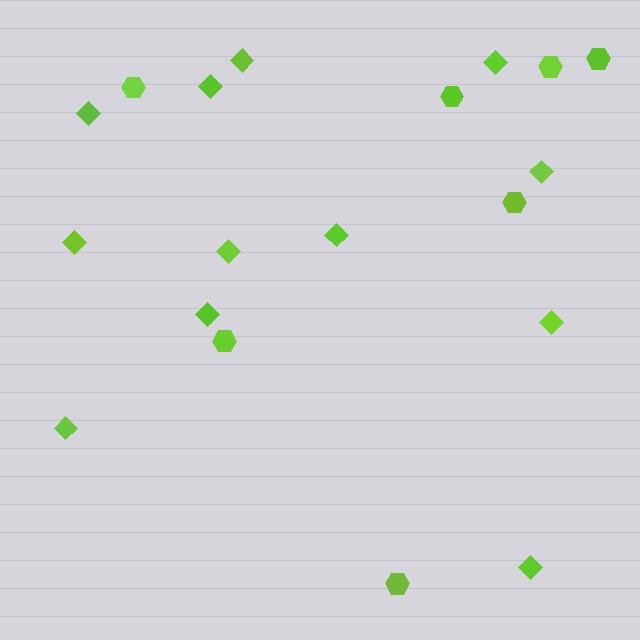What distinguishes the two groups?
There are 2 groups: one group of diamonds (12) and one group of hexagons (7).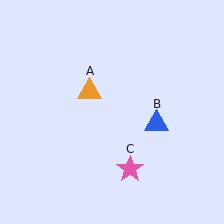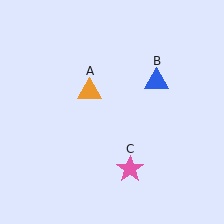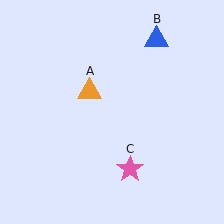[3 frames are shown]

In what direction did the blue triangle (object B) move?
The blue triangle (object B) moved up.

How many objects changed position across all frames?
1 object changed position: blue triangle (object B).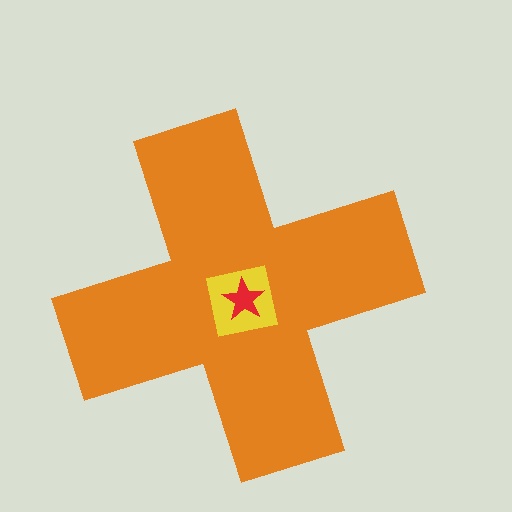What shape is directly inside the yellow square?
The red star.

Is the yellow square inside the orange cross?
Yes.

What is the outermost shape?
The orange cross.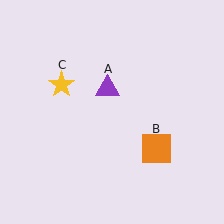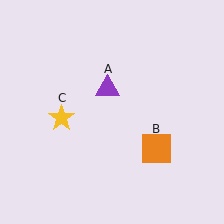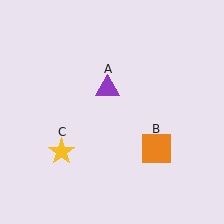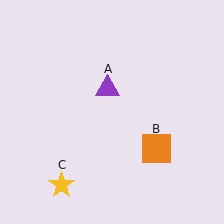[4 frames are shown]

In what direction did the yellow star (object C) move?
The yellow star (object C) moved down.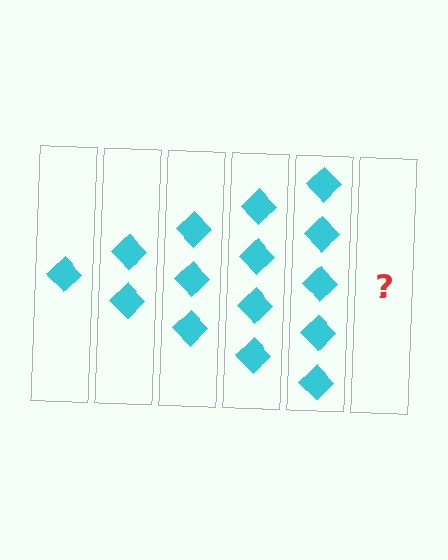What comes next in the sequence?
The next element should be 6 diamonds.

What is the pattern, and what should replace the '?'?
The pattern is that each step adds one more diamond. The '?' should be 6 diamonds.